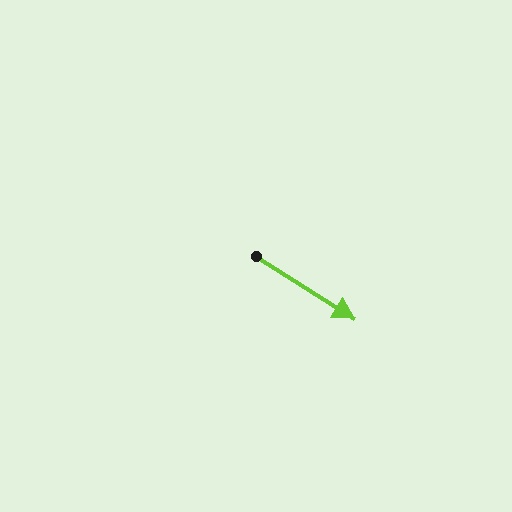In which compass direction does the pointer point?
Southeast.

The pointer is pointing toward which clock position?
Roughly 4 o'clock.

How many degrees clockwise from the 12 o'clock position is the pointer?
Approximately 123 degrees.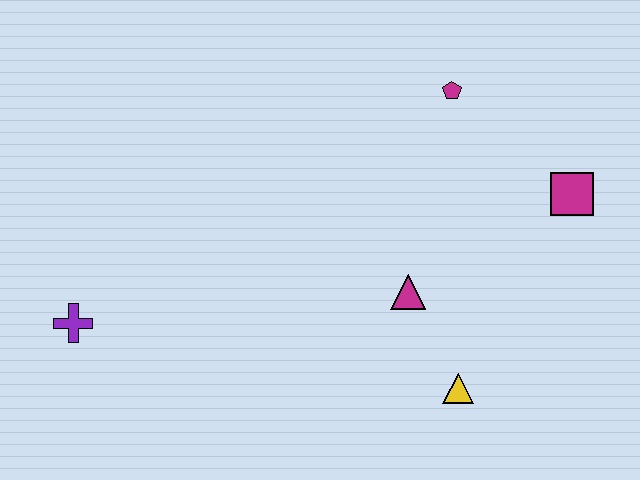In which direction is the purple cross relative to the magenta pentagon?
The purple cross is to the left of the magenta pentagon.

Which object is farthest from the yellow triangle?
The purple cross is farthest from the yellow triangle.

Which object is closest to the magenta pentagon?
The magenta square is closest to the magenta pentagon.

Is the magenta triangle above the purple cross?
Yes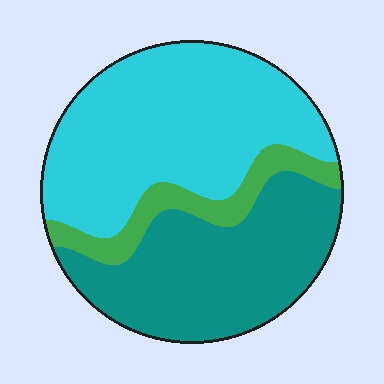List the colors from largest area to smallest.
From largest to smallest: cyan, teal, green.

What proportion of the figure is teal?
Teal covers 39% of the figure.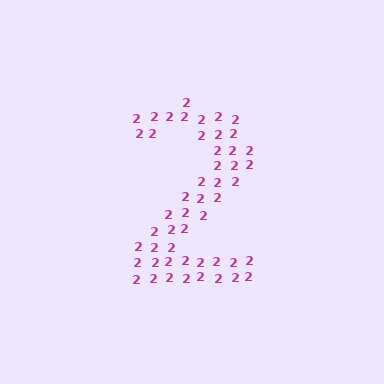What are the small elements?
The small elements are digit 2's.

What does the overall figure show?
The overall figure shows the digit 2.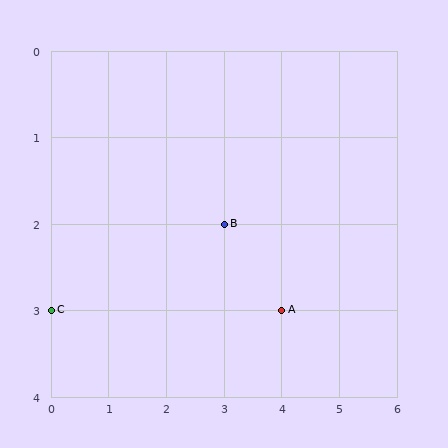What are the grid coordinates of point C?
Point C is at grid coordinates (0, 3).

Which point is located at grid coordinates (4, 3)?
Point A is at (4, 3).